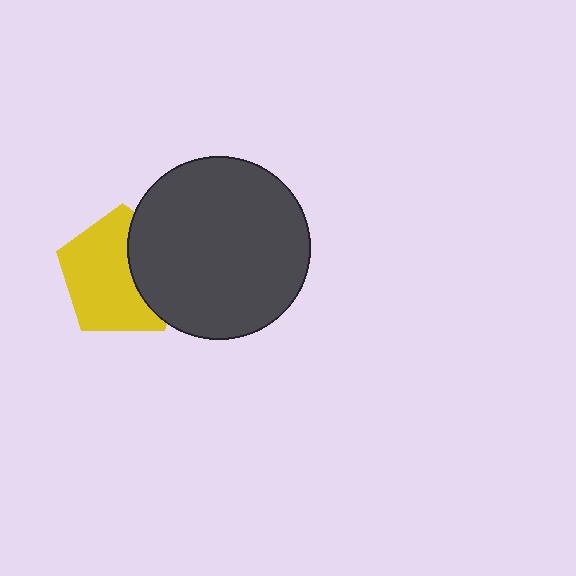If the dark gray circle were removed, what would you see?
You would see the complete yellow pentagon.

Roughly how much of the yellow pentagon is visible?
Most of it is visible (roughly 65%).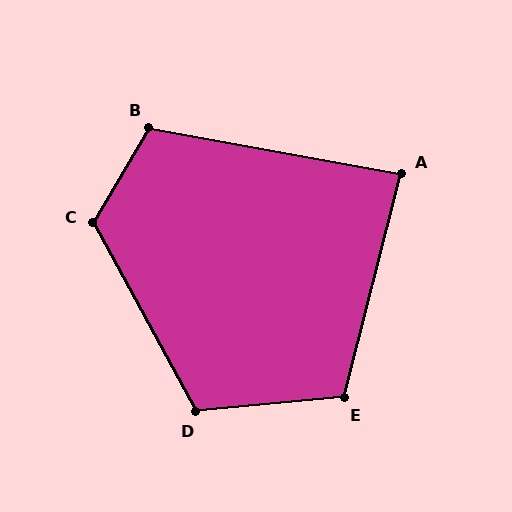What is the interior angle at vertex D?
Approximately 113 degrees (obtuse).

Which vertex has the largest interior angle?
C, at approximately 121 degrees.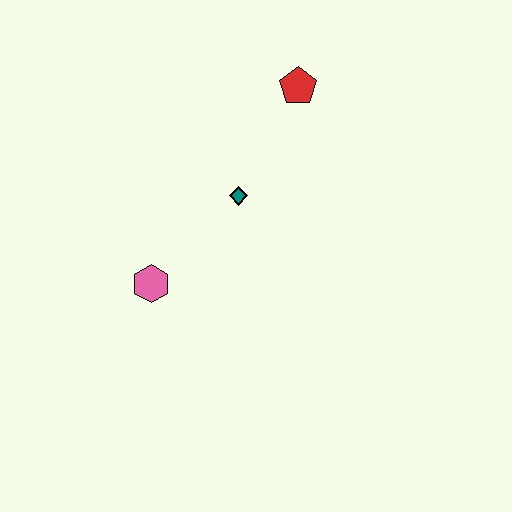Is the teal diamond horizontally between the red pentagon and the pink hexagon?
Yes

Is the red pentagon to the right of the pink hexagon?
Yes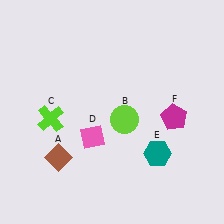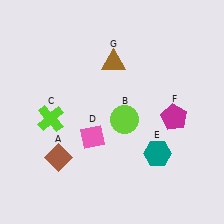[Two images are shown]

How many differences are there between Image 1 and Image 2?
There is 1 difference between the two images.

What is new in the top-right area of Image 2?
A brown triangle (G) was added in the top-right area of Image 2.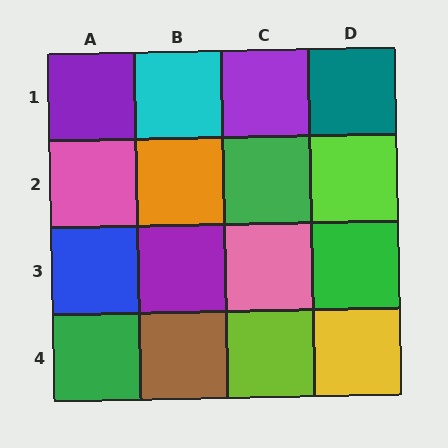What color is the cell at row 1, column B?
Cyan.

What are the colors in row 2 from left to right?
Pink, orange, green, lime.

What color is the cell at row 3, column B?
Purple.